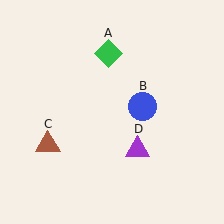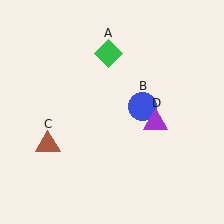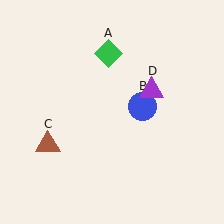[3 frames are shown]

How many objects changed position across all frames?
1 object changed position: purple triangle (object D).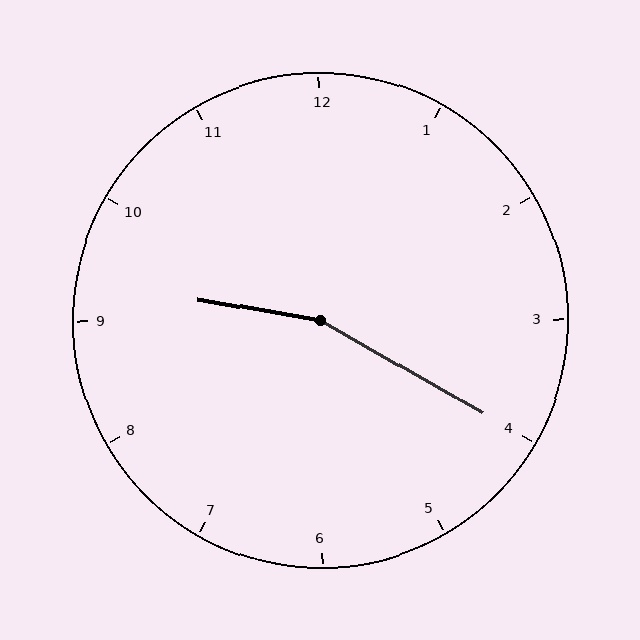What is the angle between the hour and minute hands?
Approximately 160 degrees.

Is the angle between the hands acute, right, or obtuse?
It is obtuse.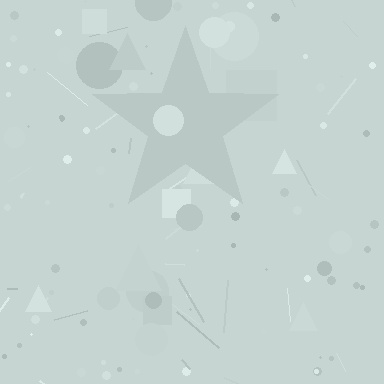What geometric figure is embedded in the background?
A star is embedded in the background.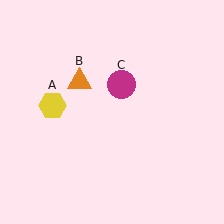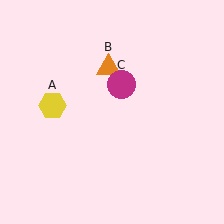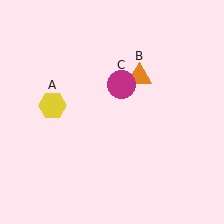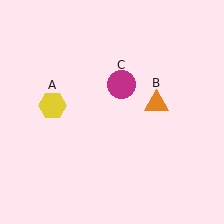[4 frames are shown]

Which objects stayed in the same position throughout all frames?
Yellow hexagon (object A) and magenta circle (object C) remained stationary.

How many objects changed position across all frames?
1 object changed position: orange triangle (object B).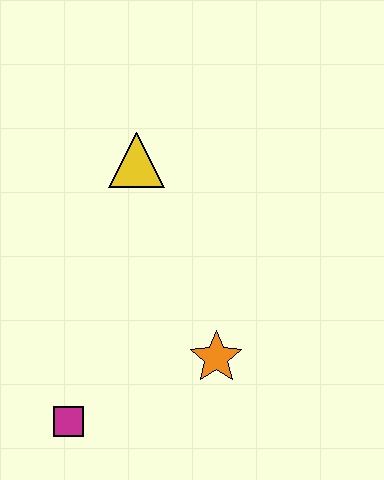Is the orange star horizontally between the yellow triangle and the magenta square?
No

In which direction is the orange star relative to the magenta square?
The orange star is to the right of the magenta square.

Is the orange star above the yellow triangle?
No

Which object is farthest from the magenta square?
The yellow triangle is farthest from the magenta square.